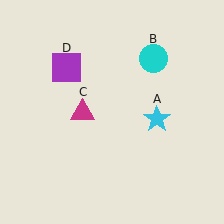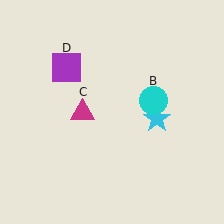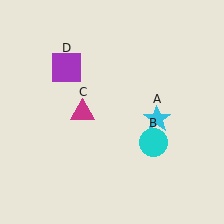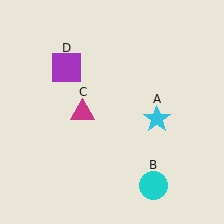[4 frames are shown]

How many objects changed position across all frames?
1 object changed position: cyan circle (object B).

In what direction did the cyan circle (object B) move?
The cyan circle (object B) moved down.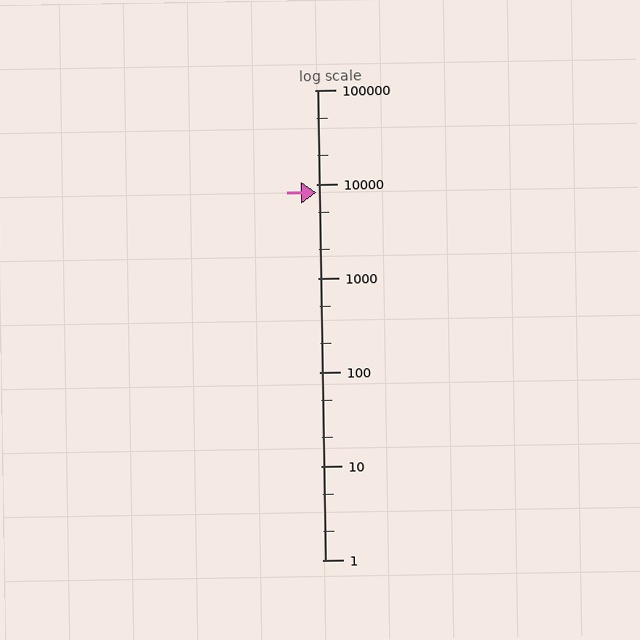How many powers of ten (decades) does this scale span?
The scale spans 5 decades, from 1 to 100000.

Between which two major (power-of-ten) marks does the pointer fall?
The pointer is between 1000 and 10000.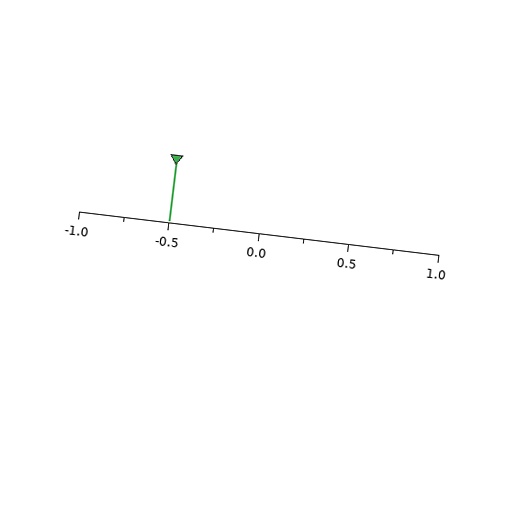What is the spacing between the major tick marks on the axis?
The major ticks are spaced 0.5 apart.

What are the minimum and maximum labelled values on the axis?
The axis runs from -1.0 to 1.0.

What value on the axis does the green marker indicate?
The marker indicates approximately -0.5.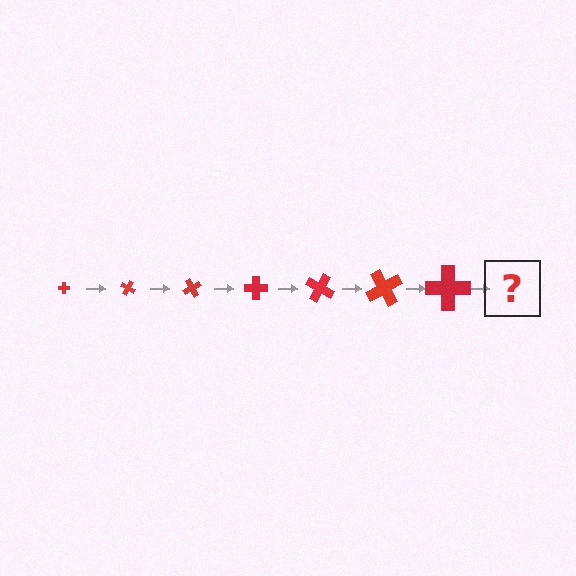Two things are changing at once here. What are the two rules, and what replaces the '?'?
The two rules are that the cross grows larger each step and it rotates 30 degrees each step. The '?' should be a cross, larger than the previous one and rotated 210 degrees from the start.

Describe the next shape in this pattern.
It should be a cross, larger than the previous one and rotated 210 degrees from the start.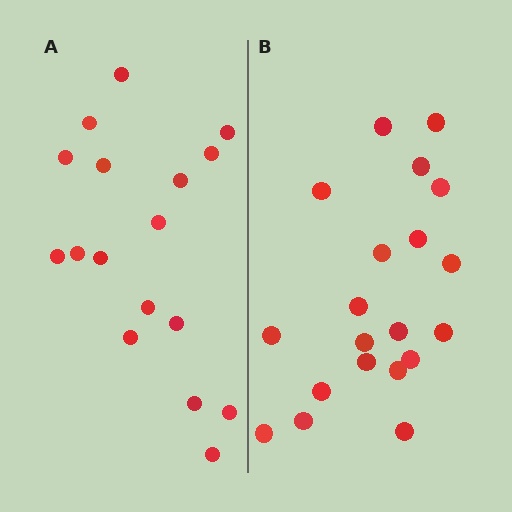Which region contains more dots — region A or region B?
Region B (the right region) has more dots.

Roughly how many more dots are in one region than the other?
Region B has just a few more — roughly 2 or 3 more dots than region A.